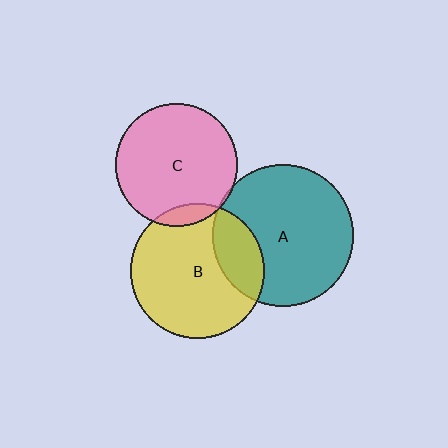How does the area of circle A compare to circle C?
Approximately 1.3 times.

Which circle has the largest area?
Circle A (teal).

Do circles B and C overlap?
Yes.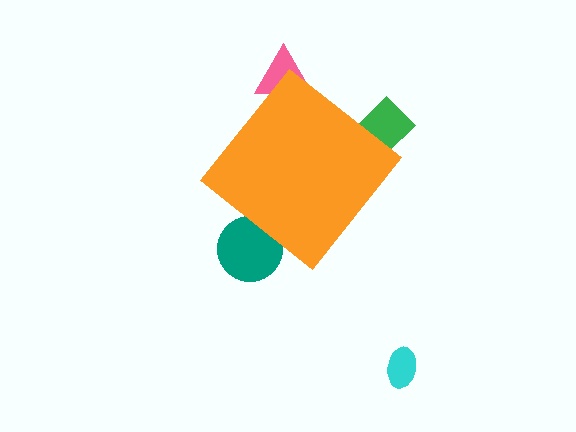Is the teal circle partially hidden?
Yes, the teal circle is partially hidden behind the orange diamond.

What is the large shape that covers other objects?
An orange diamond.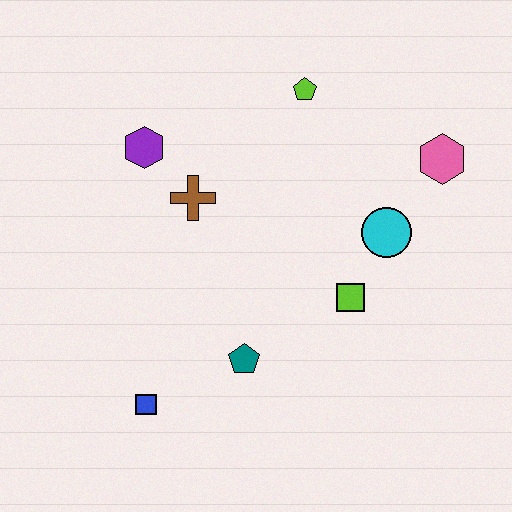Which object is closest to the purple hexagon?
The brown cross is closest to the purple hexagon.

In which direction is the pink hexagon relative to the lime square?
The pink hexagon is above the lime square.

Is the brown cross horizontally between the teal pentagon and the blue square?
Yes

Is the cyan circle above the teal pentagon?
Yes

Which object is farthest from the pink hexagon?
The blue square is farthest from the pink hexagon.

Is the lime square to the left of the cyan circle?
Yes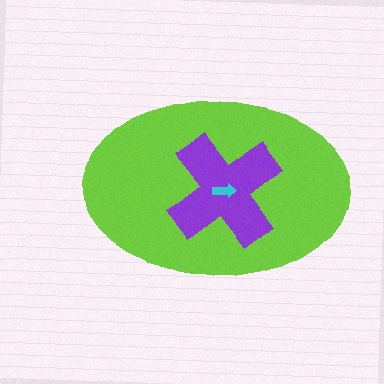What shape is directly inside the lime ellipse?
The purple cross.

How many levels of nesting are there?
3.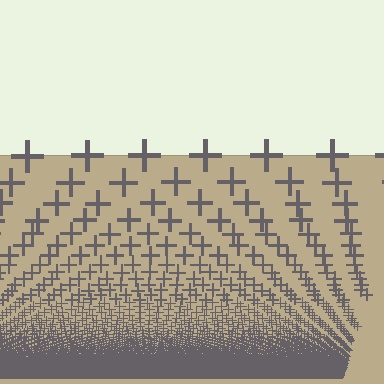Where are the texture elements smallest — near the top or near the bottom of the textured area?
Near the bottom.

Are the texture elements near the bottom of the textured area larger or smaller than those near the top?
Smaller. The gradient is inverted — elements near the bottom are smaller and denser.